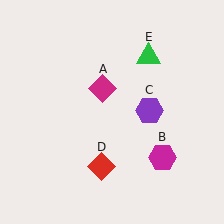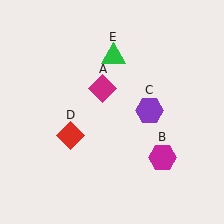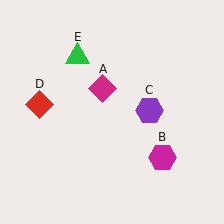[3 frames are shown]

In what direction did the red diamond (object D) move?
The red diamond (object D) moved up and to the left.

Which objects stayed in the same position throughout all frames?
Magenta diamond (object A) and magenta hexagon (object B) and purple hexagon (object C) remained stationary.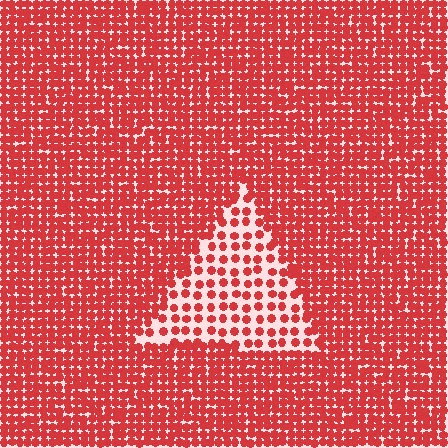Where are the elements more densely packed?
The elements are more densely packed outside the triangle boundary.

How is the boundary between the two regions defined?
The boundary is defined by a change in element density (approximately 2.3x ratio). All elements are the same color, size, and shape.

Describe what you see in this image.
The image contains small red elements arranged at two different densities. A triangle-shaped region is visible where the elements are less densely packed than the surrounding area.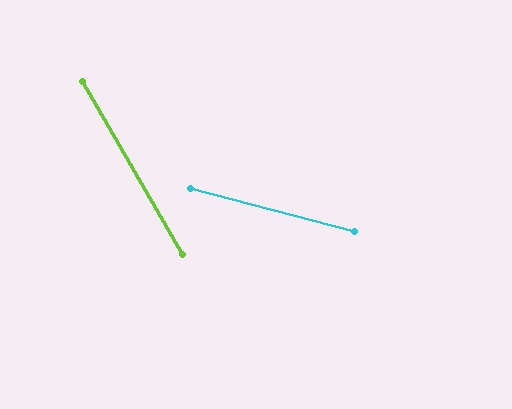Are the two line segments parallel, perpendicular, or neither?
Neither parallel nor perpendicular — they differ by about 45°.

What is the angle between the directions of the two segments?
Approximately 45 degrees.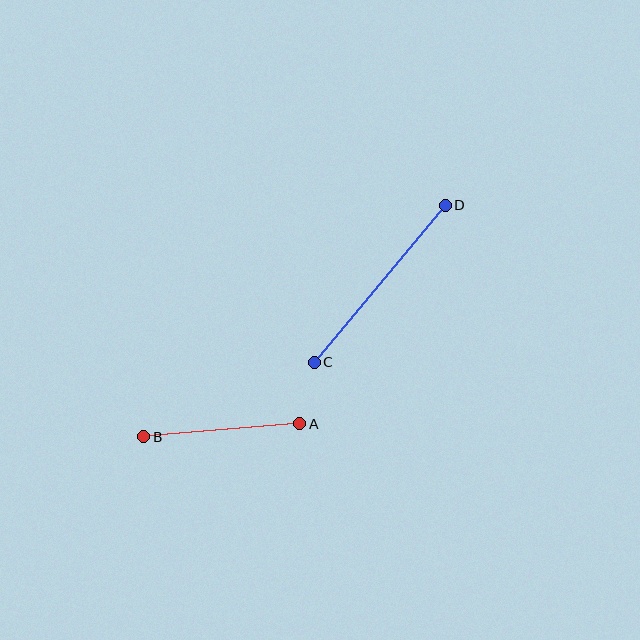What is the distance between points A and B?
The distance is approximately 157 pixels.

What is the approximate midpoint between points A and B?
The midpoint is at approximately (222, 430) pixels.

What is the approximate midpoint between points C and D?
The midpoint is at approximately (380, 284) pixels.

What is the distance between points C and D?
The distance is approximately 204 pixels.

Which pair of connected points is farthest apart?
Points C and D are farthest apart.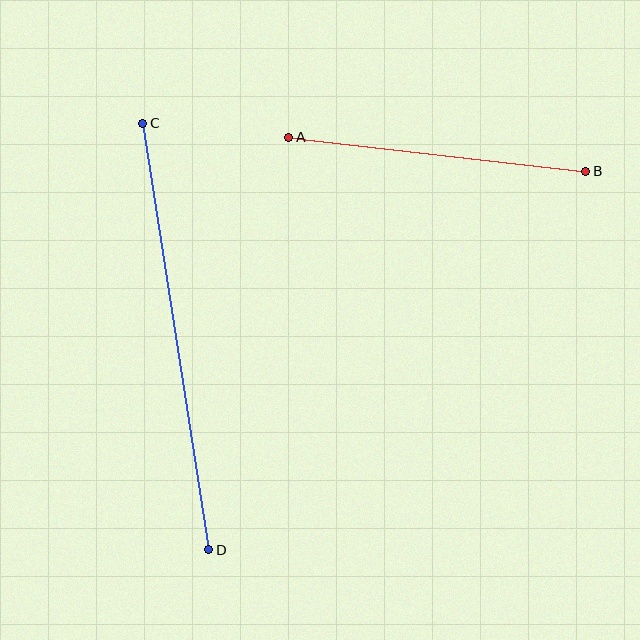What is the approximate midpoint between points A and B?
The midpoint is at approximately (437, 154) pixels.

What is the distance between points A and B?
The distance is approximately 299 pixels.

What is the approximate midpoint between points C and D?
The midpoint is at approximately (176, 337) pixels.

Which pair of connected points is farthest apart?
Points C and D are farthest apart.